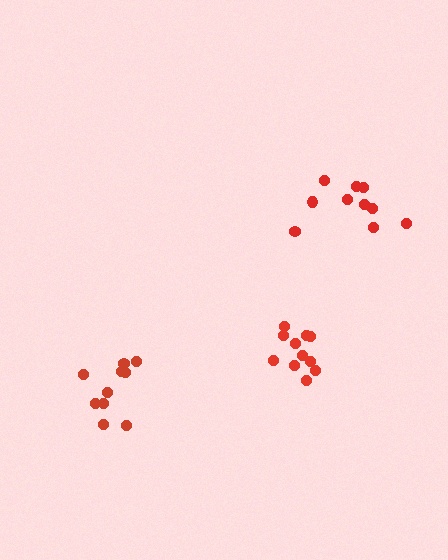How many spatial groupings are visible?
There are 3 spatial groupings.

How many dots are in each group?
Group 1: 10 dots, Group 2: 11 dots, Group 3: 10 dots (31 total).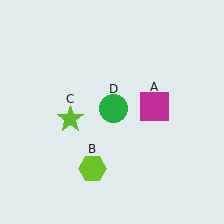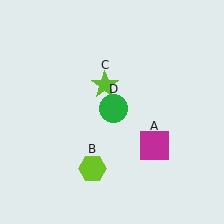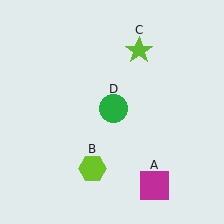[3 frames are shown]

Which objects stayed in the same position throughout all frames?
Lime hexagon (object B) and green circle (object D) remained stationary.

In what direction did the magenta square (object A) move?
The magenta square (object A) moved down.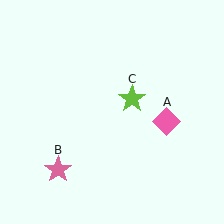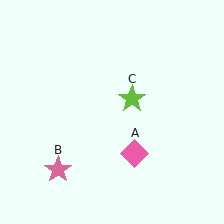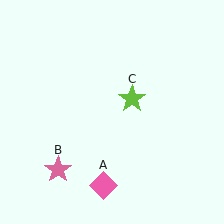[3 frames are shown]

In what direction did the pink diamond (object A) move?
The pink diamond (object A) moved down and to the left.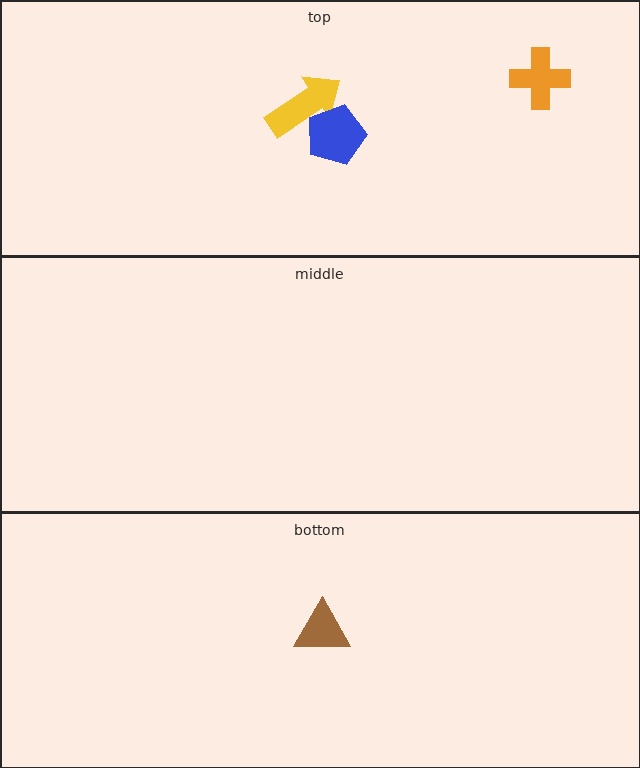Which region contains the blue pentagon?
The top region.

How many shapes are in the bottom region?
1.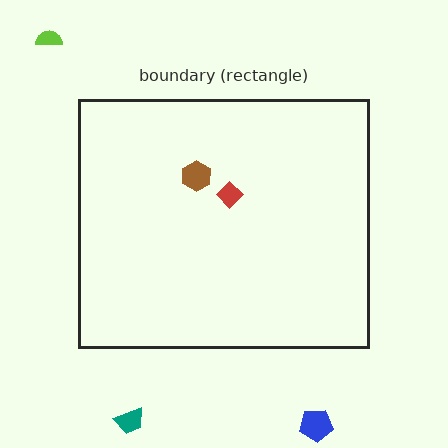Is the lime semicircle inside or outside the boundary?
Outside.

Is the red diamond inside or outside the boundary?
Inside.